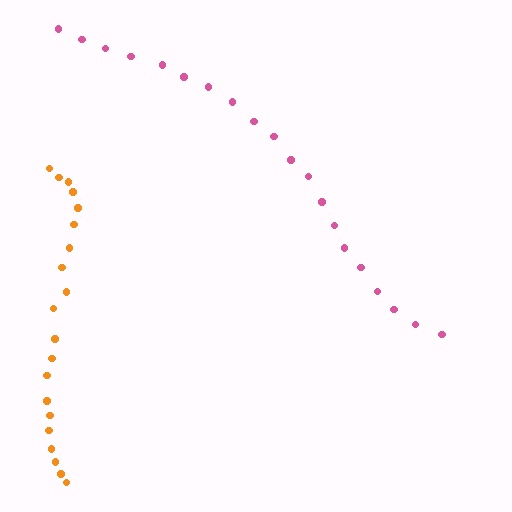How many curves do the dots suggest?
There are 2 distinct paths.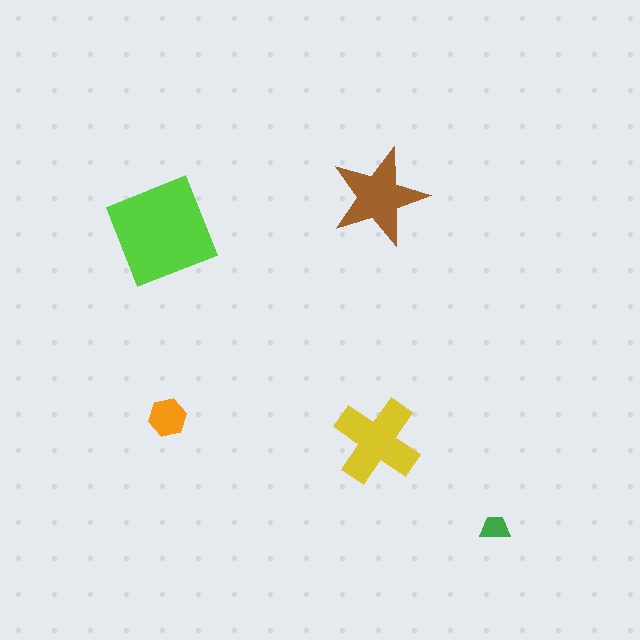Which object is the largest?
The lime square.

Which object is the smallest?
The green trapezoid.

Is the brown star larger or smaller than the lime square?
Smaller.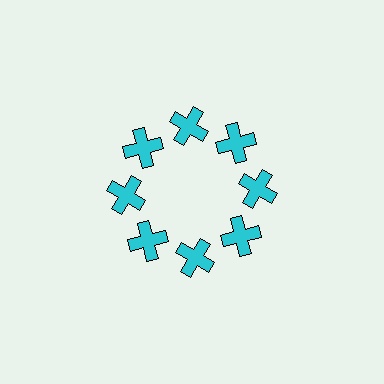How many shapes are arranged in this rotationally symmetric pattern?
There are 8 shapes, arranged in 8 groups of 1.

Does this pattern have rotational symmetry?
Yes, this pattern has 8-fold rotational symmetry. It looks the same after rotating 45 degrees around the center.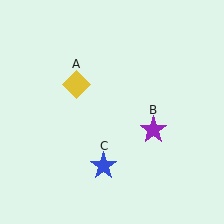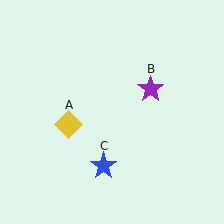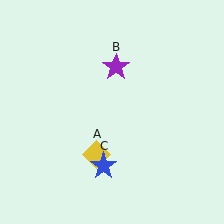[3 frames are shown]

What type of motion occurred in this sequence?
The yellow diamond (object A), purple star (object B) rotated counterclockwise around the center of the scene.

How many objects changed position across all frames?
2 objects changed position: yellow diamond (object A), purple star (object B).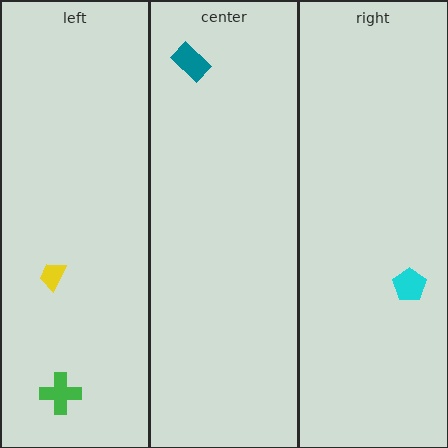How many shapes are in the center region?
1.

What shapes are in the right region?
The cyan pentagon.